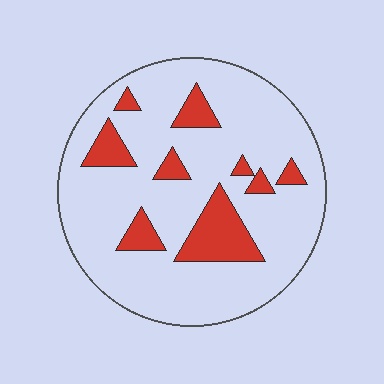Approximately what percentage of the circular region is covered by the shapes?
Approximately 15%.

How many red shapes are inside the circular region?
9.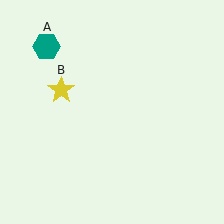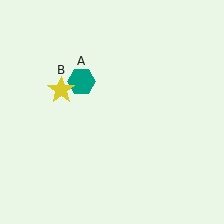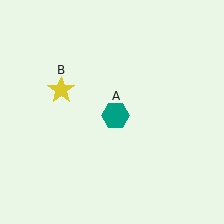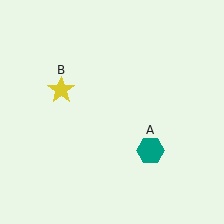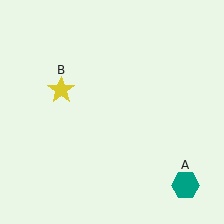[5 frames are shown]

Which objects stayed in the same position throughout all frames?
Yellow star (object B) remained stationary.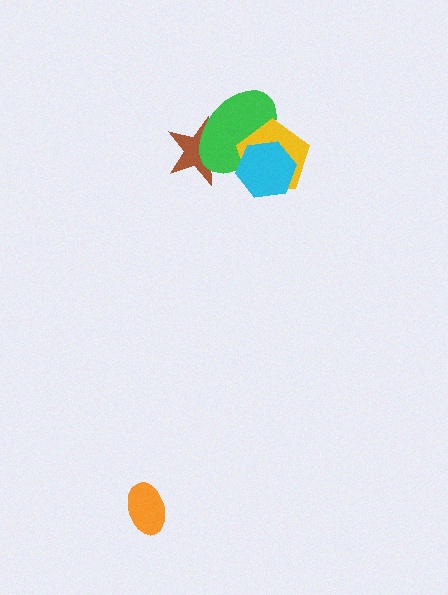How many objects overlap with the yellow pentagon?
2 objects overlap with the yellow pentagon.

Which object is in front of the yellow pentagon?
The cyan hexagon is in front of the yellow pentagon.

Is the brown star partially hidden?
Yes, it is partially covered by another shape.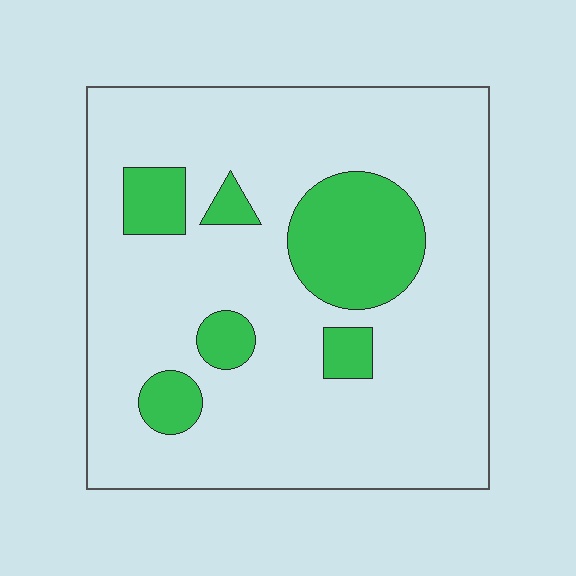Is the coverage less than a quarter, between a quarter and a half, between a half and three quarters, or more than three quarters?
Less than a quarter.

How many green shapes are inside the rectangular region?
6.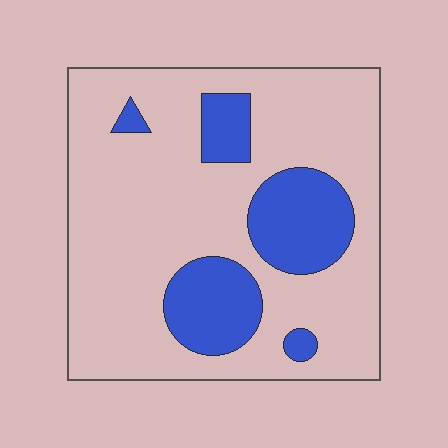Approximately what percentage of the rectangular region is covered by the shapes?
Approximately 25%.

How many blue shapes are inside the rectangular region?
5.